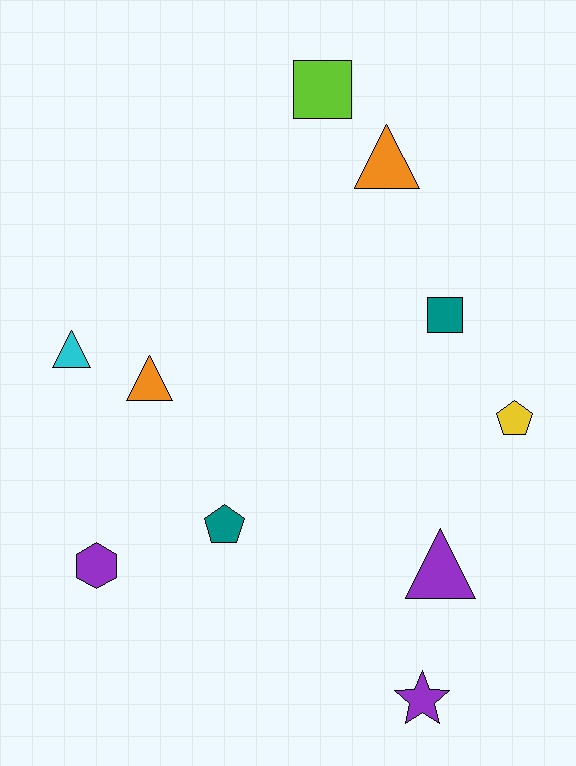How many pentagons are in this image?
There are 2 pentagons.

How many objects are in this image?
There are 10 objects.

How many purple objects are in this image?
There are 3 purple objects.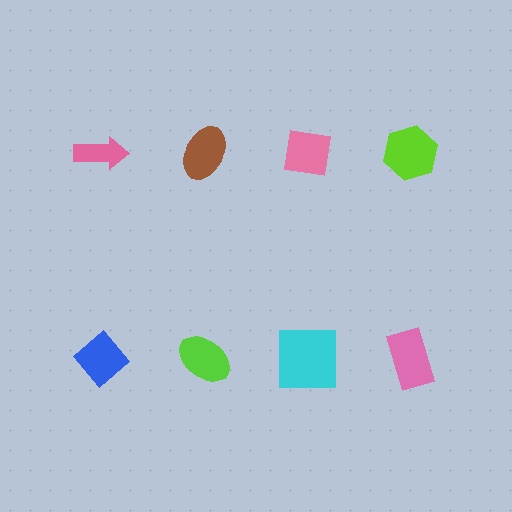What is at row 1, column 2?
A brown ellipse.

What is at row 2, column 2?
A lime ellipse.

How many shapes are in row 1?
4 shapes.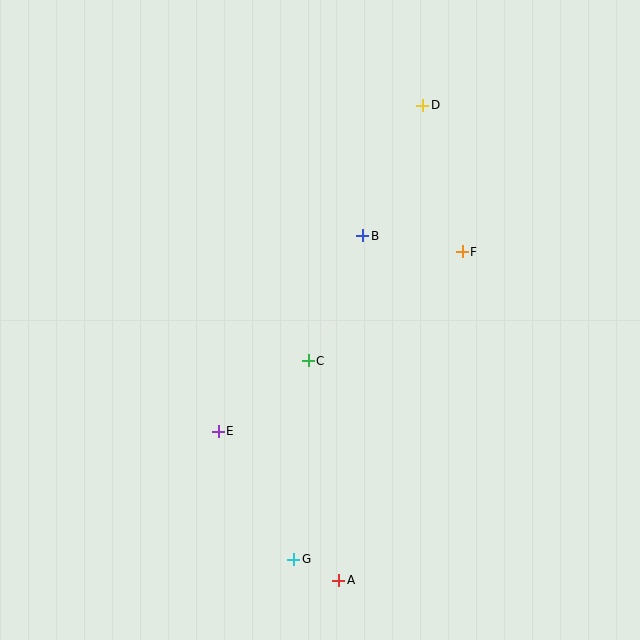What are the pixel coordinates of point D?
Point D is at (423, 105).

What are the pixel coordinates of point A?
Point A is at (339, 580).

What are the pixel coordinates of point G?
Point G is at (294, 559).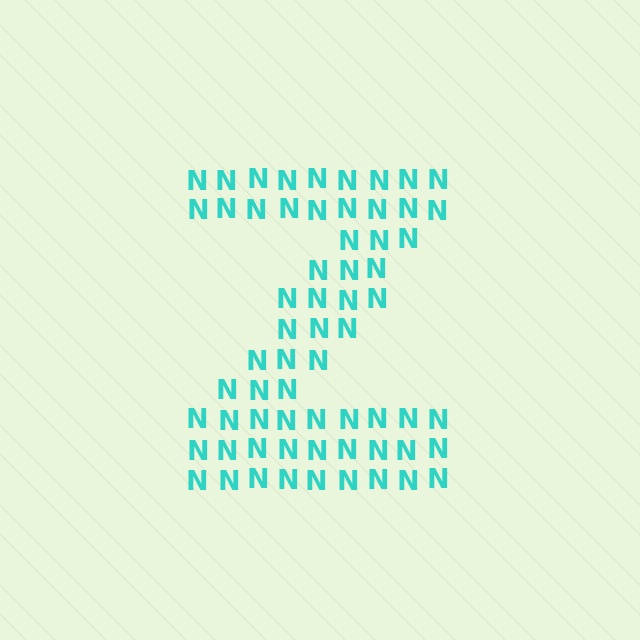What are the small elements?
The small elements are letter N's.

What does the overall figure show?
The overall figure shows the letter Z.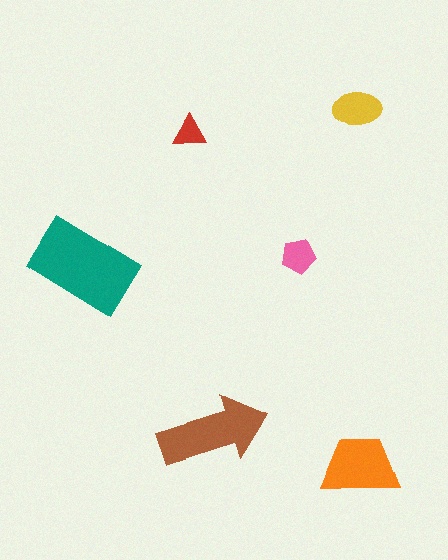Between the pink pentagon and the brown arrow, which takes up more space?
The brown arrow.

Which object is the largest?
The teal rectangle.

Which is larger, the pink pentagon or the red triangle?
The pink pentagon.